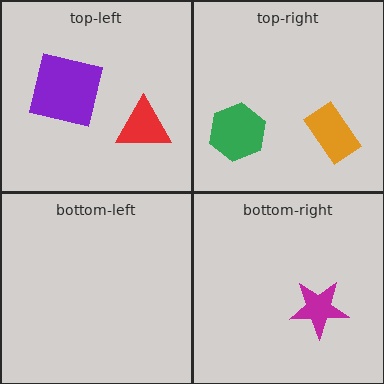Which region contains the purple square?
The top-left region.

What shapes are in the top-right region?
The green hexagon, the orange rectangle.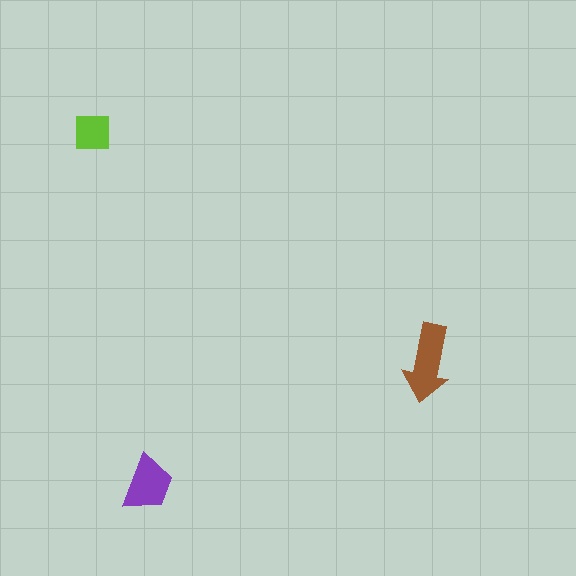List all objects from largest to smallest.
The brown arrow, the purple trapezoid, the lime square.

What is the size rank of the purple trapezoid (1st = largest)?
2nd.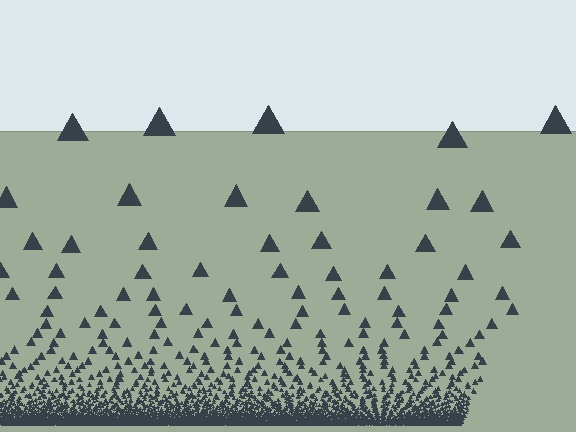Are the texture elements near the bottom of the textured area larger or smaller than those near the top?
Smaller. The gradient is inverted — elements near the bottom are smaller and denser.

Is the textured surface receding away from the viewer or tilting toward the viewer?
The surface appears to tilt toward the viewer. Texture elements get larger and sparser toward the top.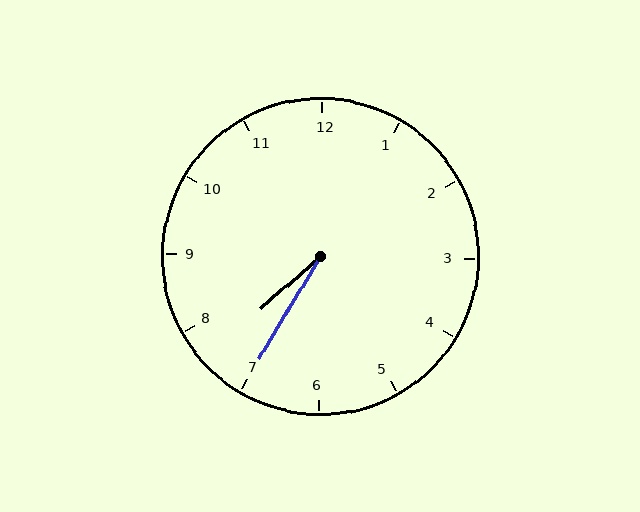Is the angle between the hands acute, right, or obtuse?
It is acute.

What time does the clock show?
7:35.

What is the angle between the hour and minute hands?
Approximately 18 degrees.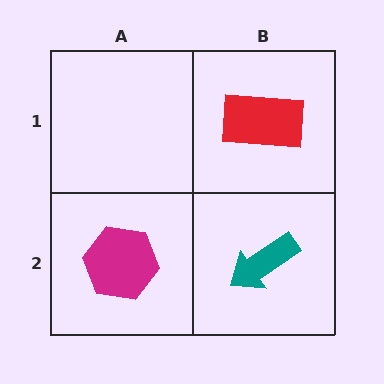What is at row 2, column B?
A teal arrow.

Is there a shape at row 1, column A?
No, that cell is empty.